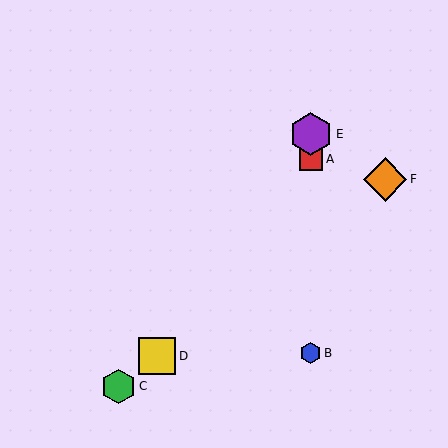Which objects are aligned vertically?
Objects A, B, E are aligned vertically.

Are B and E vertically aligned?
Yes, both are at x≈311.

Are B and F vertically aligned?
No, B is at x≈311 and F is at x≈385.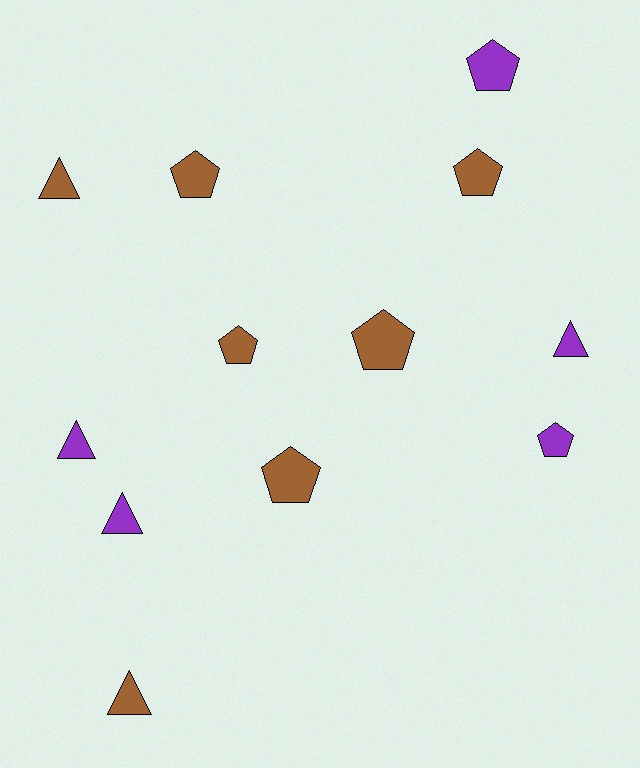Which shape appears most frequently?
Pentagon, with 7 objects.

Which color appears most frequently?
Brown, with 7 objects.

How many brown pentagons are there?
There are 5 brown pentagons.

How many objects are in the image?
There are 12 objects.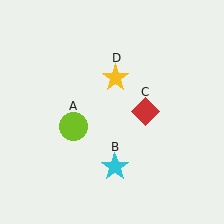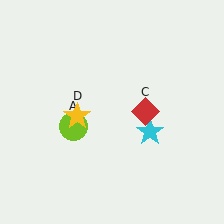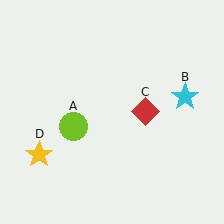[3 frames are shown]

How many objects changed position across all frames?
2 objects changed position: cyan star (object B), yellow star (object D).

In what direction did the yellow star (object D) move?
The yellow star (object D) moved down and to the left.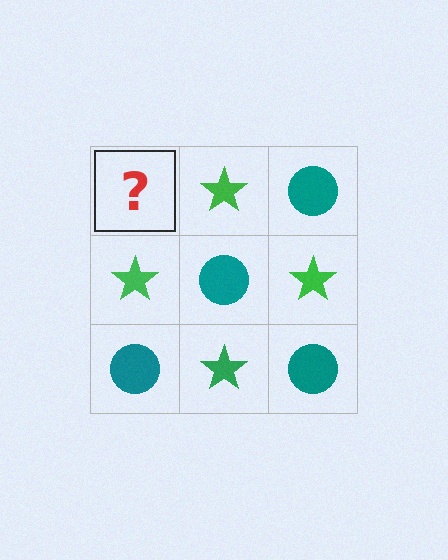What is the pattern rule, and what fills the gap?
The rule is that it alternates teal circle and green star in a checkerboard pattern. The gap should be filled with a teal circle.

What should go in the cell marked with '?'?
The missing cell should contain a teal circle.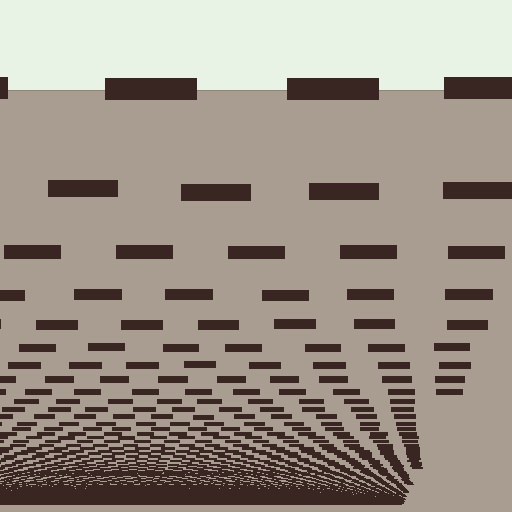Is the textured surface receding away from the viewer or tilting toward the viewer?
The surface appears to tilt toward the viewer. Texture elements get larger and sparser toward the top.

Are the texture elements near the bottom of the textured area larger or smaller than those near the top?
Smaller. The gradient is inverted — elements near the bottom are smaller and denser.